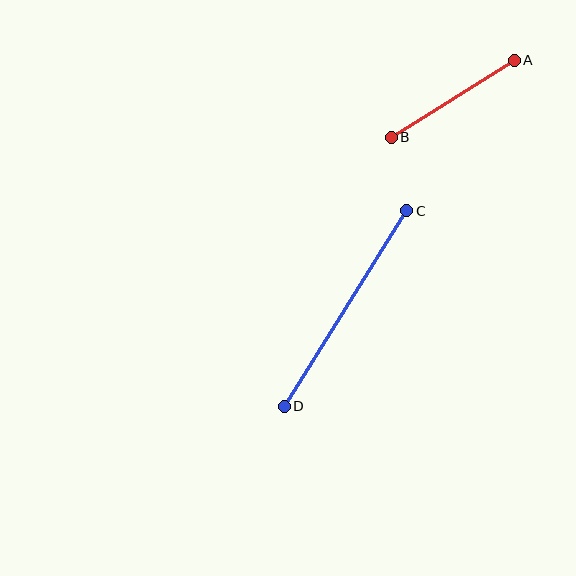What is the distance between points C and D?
The distance is approximately 231 pixels.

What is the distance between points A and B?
The distance is approximately 145 pixels.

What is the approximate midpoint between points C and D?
The midpoint is at approximately (345, 309) pixels.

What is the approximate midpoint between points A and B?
The midpoint is at approximately (453, 99) pixels.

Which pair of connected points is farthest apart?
Points C and D are farthest apart.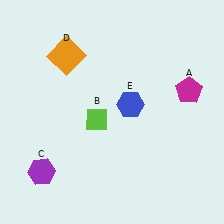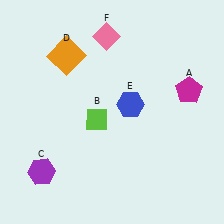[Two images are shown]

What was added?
A pink diamond (F) was added in Image 2.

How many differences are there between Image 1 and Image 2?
There is 1 difference between the two images.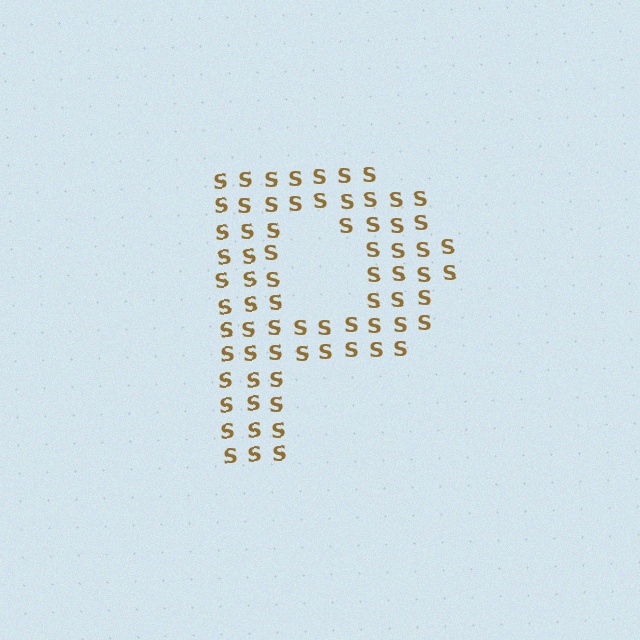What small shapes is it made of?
It is made of small letter S's.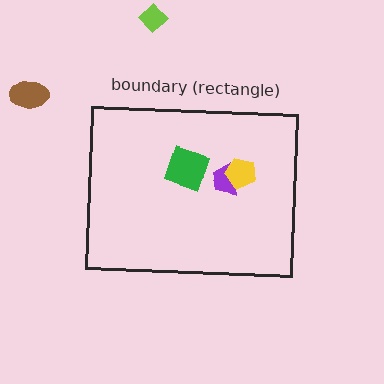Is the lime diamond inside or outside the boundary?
Outside.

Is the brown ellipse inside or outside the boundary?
Outside.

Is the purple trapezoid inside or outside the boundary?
Inside.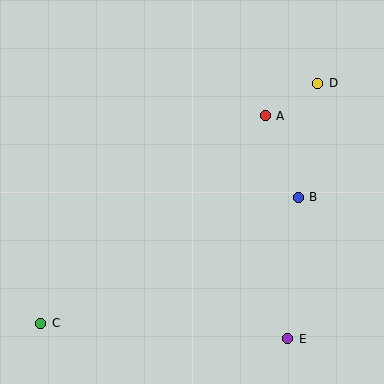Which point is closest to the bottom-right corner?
Point E is closest to the bottom-right corner.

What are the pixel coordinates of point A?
Point A is at (265, 116).